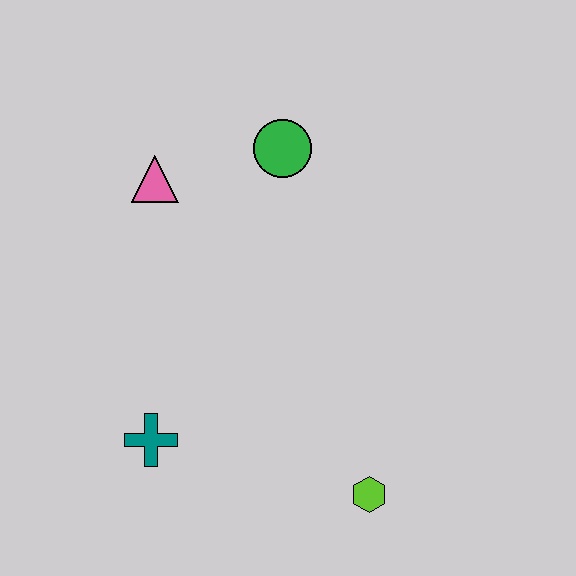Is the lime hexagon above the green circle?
No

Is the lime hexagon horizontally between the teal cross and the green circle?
No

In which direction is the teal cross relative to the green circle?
The teal cross is below the green circle.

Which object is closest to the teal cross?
The lime hexagon is closest to the teal cross.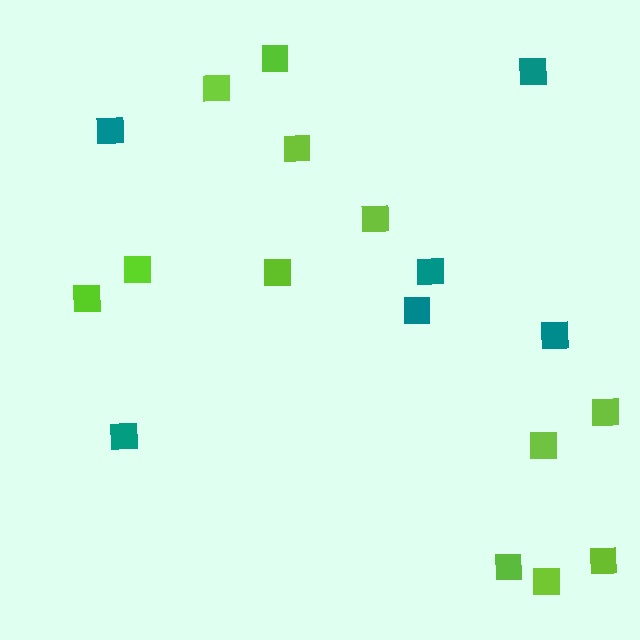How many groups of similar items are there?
There are 2 groups: one group of lime squares (12) and one group of teal squares (6).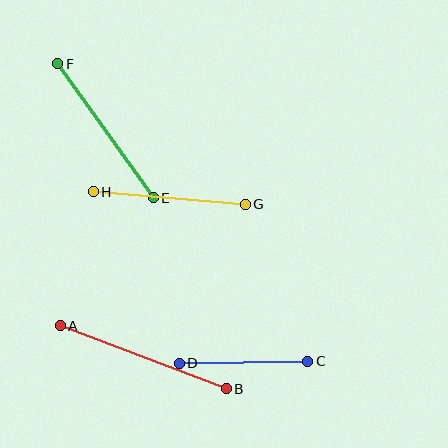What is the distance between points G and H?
The distance is approximately 153 pixels.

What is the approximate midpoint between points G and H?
The midpoint is at approximately (169, 198) pixels.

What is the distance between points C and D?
The distance is approximately 129 pixels.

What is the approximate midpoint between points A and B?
The midpoint is at approximately (143, 357) pixels.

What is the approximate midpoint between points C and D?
The midpoint is at approximately (244, 362) pixels.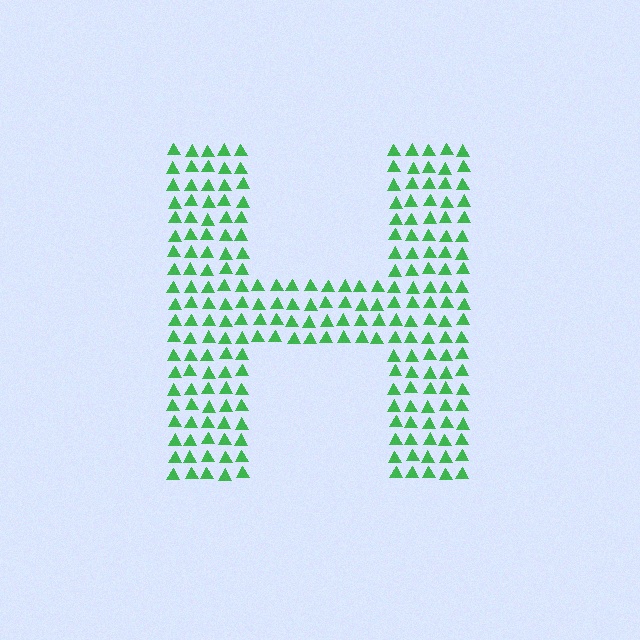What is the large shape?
The large shape is the letter H.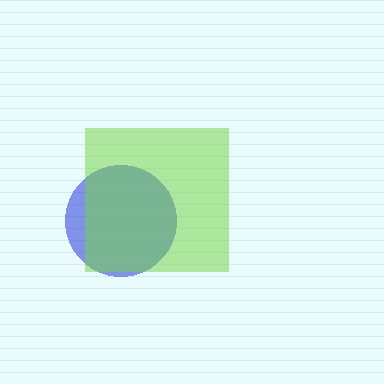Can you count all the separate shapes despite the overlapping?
Yes, there are 2 separate shapes.